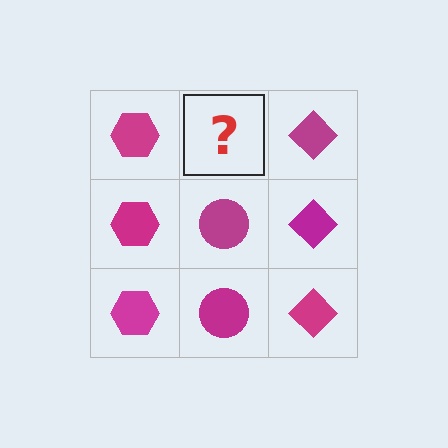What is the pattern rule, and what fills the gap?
The rule is that each column has a consistent shape. The gap should be filled with a magenta circle.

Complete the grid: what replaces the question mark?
The question mark should be replaced with a magenta circle.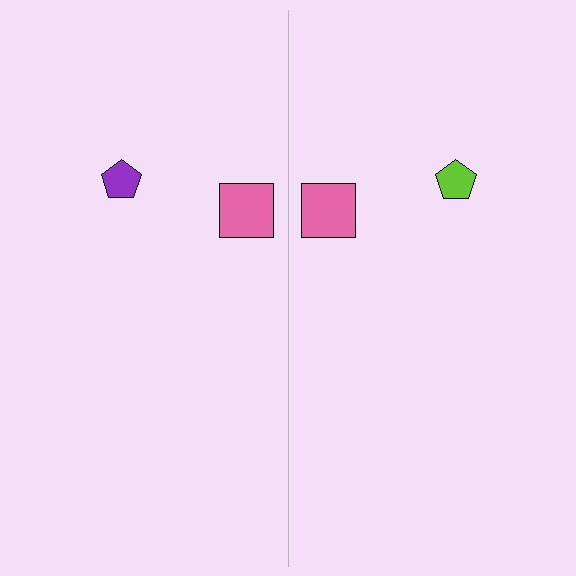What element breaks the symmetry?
The lime pentagon on the right side breaks the symmetry — its mirror counterpart is purple.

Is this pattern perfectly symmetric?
No, the pattern is not perfectly symmetric. The lime pentagon on the right side breaks the symmetry — its mirror counterpart is purple.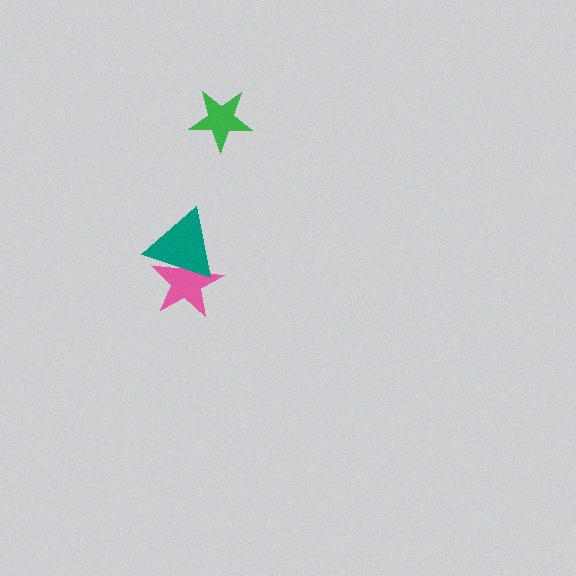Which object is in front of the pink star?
The teal triangle is in front of the pink star.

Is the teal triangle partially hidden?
No, no other shape covers it.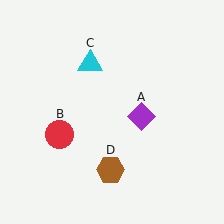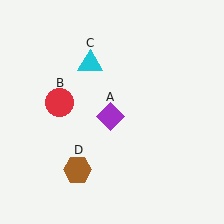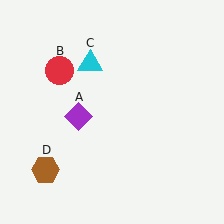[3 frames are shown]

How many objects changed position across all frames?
3 objects changed position: purple diamond (object A), red circle (object B), brown hexagon (object D).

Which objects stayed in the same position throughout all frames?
Cyan triangle (object C) remained stationary.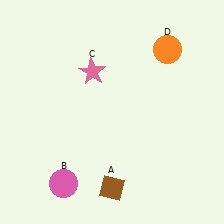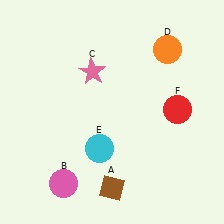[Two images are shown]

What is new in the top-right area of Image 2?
A red circle (F) was added in the top-right area of Image 2.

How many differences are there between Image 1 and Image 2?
There are 2 differences between the two images.